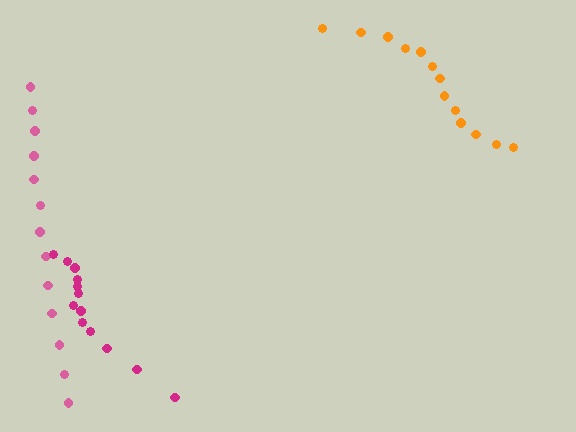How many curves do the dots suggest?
There are 3 distinct paths.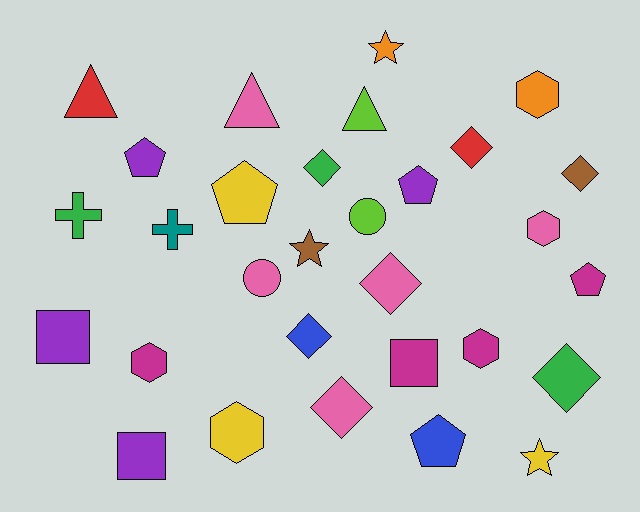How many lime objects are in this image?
There are 2 lime objects.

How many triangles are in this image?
There are 3 triangles.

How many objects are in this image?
There are 30 objects.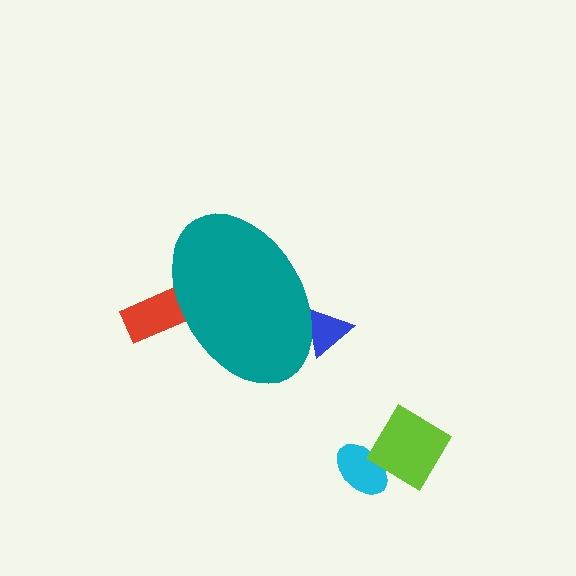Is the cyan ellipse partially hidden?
No, the cyan ellipse is fully visible.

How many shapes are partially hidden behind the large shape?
2 shapes are partially hidden.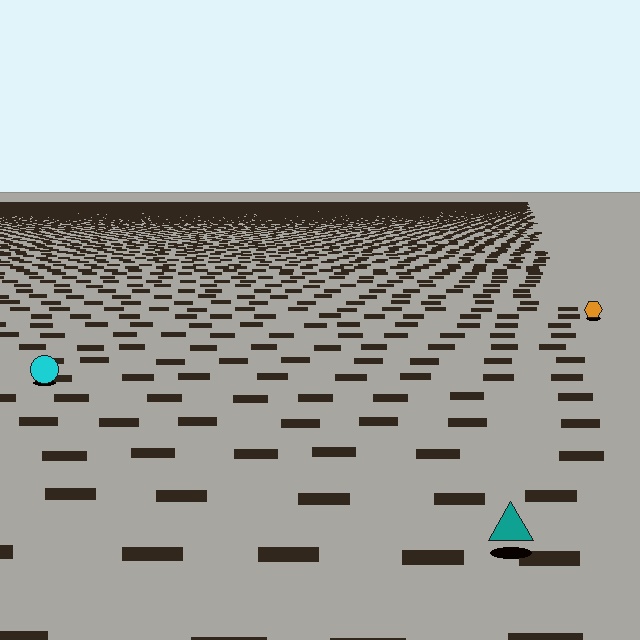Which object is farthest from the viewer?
The orange hexagon is farthest from the viewer. It appears smaller and the ground texture around it is denser.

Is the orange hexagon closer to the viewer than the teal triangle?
No. The teal triangle is closer — you can tell from the texture gradient: the ground texture is coarser near it.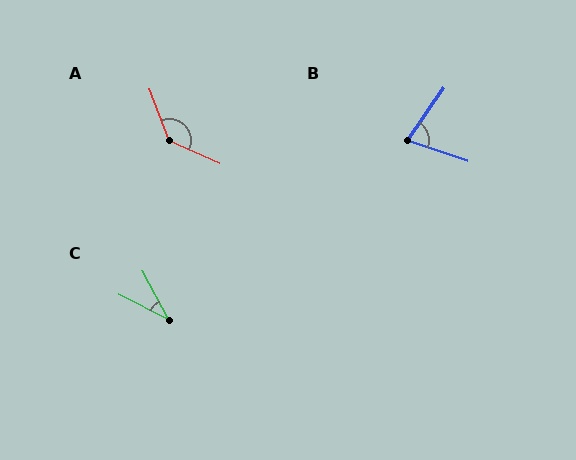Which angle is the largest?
A, at approximately 135 degrees.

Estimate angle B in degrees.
Approximately 75 degrees.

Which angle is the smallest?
C, at approximately 35 degrees.